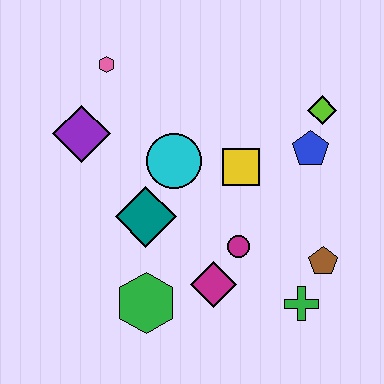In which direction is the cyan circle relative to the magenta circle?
The cyan circle is above the magenta circle.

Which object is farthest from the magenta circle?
The pink hexagon is farthest from the magenta circle.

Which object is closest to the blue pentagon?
The lime diamond is closest to the blue pentagon.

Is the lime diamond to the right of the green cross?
Yes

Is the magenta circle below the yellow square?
Yes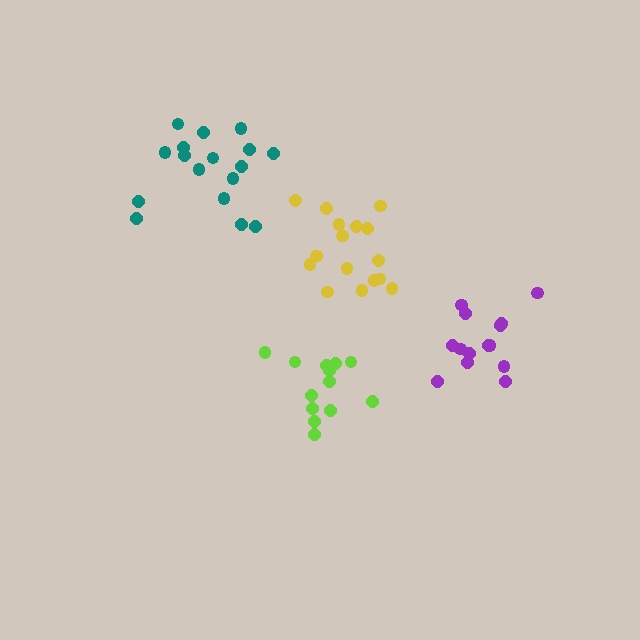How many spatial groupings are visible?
There are 4 spatial groupings.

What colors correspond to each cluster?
The clusters are colored: yellow, teal, purple, lime.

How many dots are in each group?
Group 1: 16 dots, Group 2: 17 dots, Group 3: 14 dots, Group 4: 13 dots (60 total).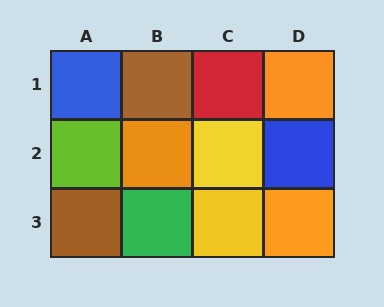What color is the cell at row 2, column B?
Orange.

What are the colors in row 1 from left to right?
Blue, brown, red, orange.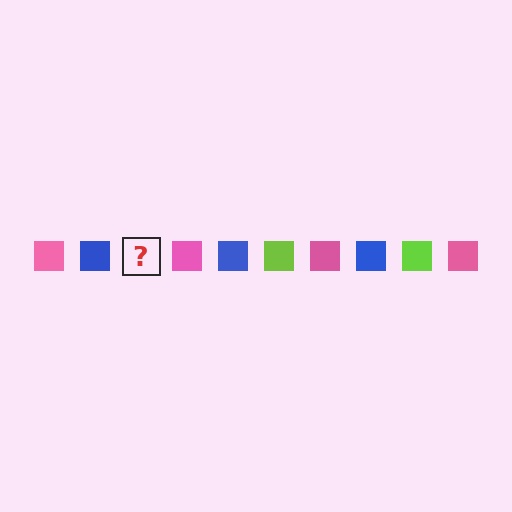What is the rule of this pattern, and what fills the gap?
The rule is that the pattern cycles through pink, blue, lime squares. The gap should be filled with a lime square.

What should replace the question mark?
The question mark should be replaced with a lime square.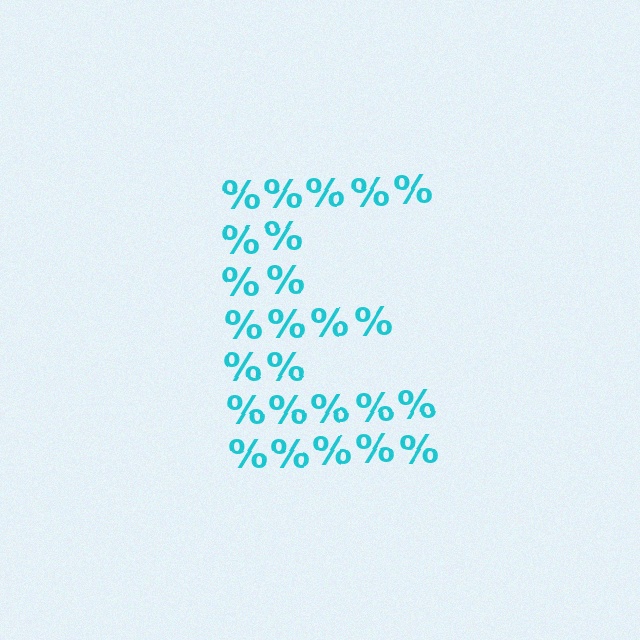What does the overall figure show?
The overall figure shows the letter E.